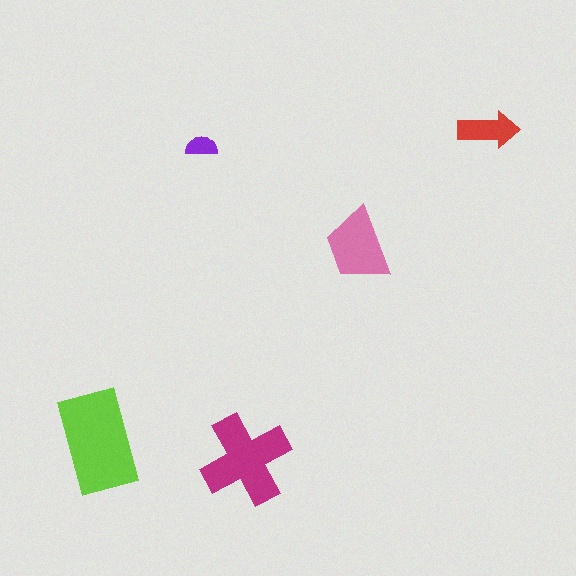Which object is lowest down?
The magenta cross is bottommost.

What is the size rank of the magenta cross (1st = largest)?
2nd.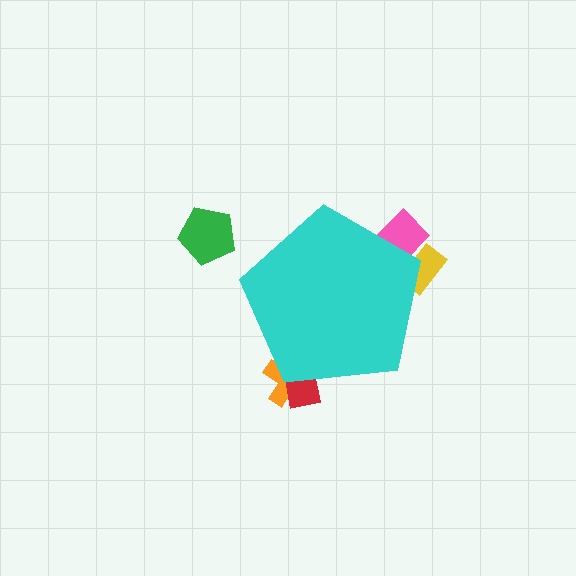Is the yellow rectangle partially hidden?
Yes, the yellow rectangle is partially hidden behind the cyan pentagon.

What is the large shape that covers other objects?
A cyan pentagon.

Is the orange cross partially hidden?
Yes, the orange cross is partially hidden behind the cyan pentagon.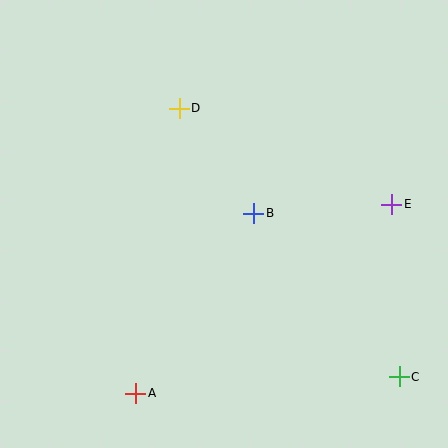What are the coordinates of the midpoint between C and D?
The midpoint between C and D is at (289, 242).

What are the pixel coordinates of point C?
Point C is at (399, 377).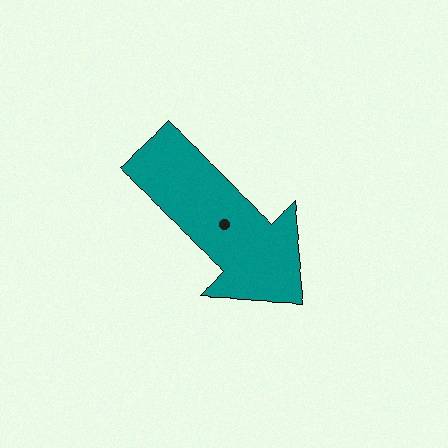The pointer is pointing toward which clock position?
Roughly 4 o'clock.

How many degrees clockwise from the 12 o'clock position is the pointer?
Approximately 133 degrees.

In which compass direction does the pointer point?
Southeast.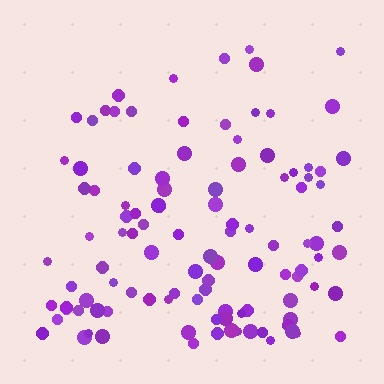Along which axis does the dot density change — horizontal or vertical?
Vertical.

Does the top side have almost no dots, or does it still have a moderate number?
Still a moderate number, just noticeably fewer than the bottom.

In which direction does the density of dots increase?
From top to bottom, with the bottom side densest.